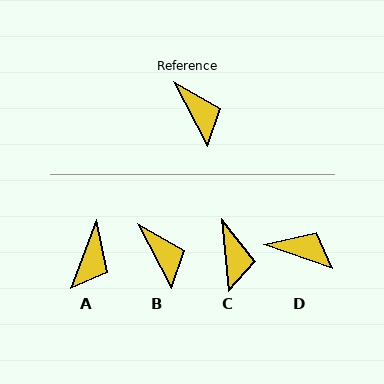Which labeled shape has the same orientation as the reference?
B.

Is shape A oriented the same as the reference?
No, it is off by about 48 degrees.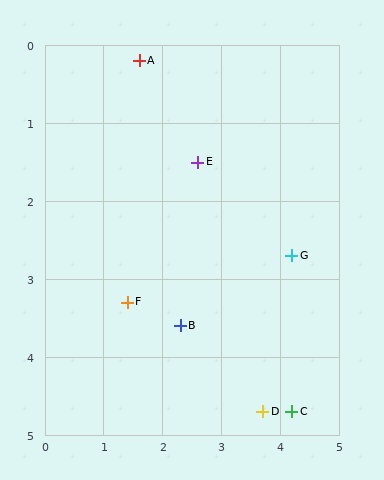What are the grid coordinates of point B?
Point B is at approximately (2.3, 3.6).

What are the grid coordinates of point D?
Point D is at approximately (3.7, 4.7).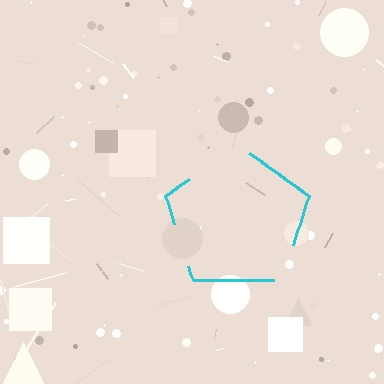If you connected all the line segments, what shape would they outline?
They would outline a pentagon.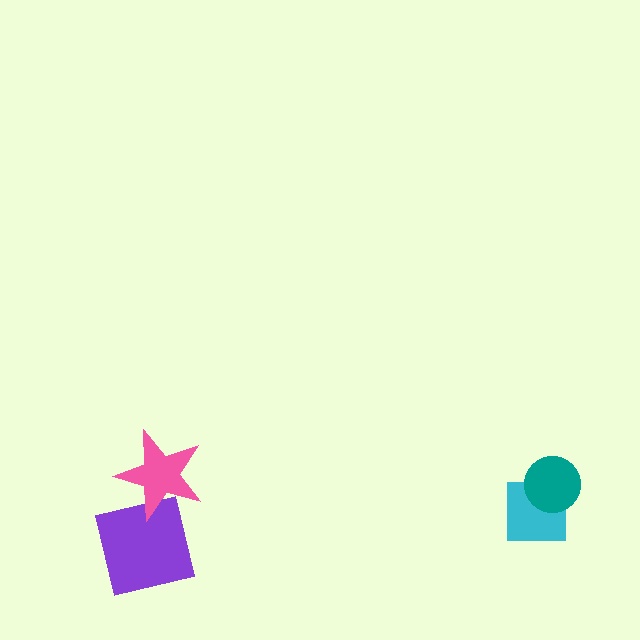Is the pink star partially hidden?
No, no other shape covers it.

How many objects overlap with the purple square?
1 object overlaps with the purple square.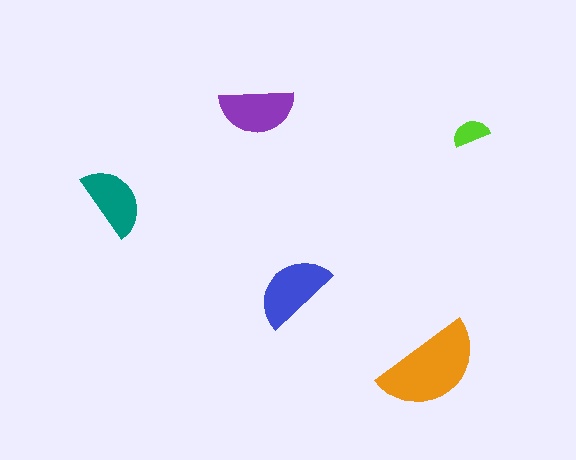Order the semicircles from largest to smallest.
the orange one, the blue one, the purple one, the teal one, the lime one.